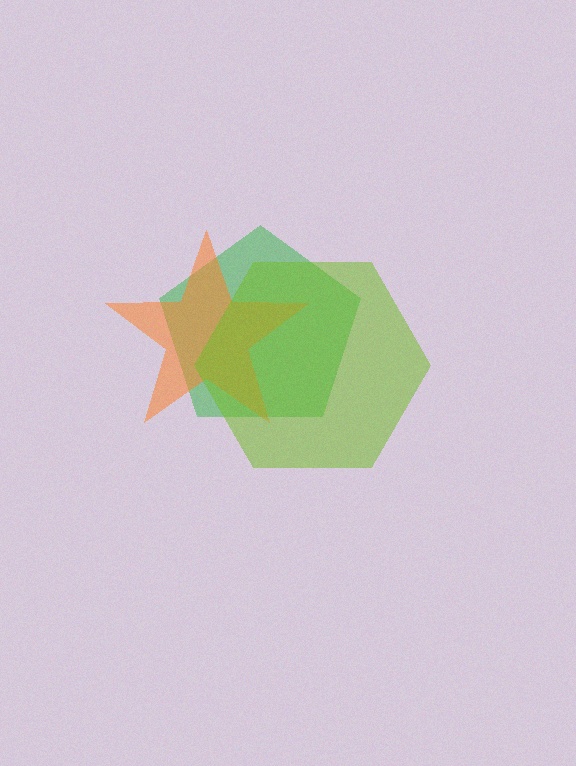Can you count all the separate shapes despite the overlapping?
Yes, there are 3 separate shapes.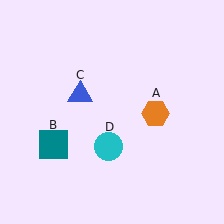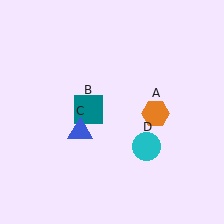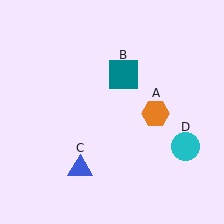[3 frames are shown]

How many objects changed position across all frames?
3 objects changed position: teal square (object B), blue triangle (object C), cyan circle (object D).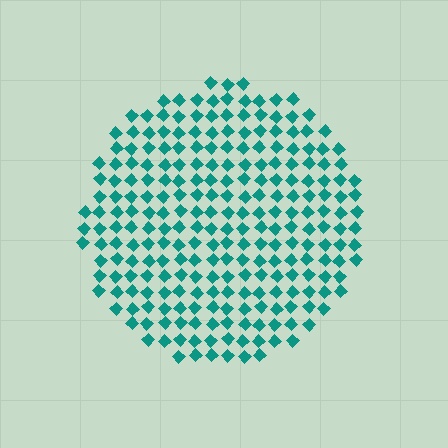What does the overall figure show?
The overall figure shows a circle.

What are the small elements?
The small elements are diamonds.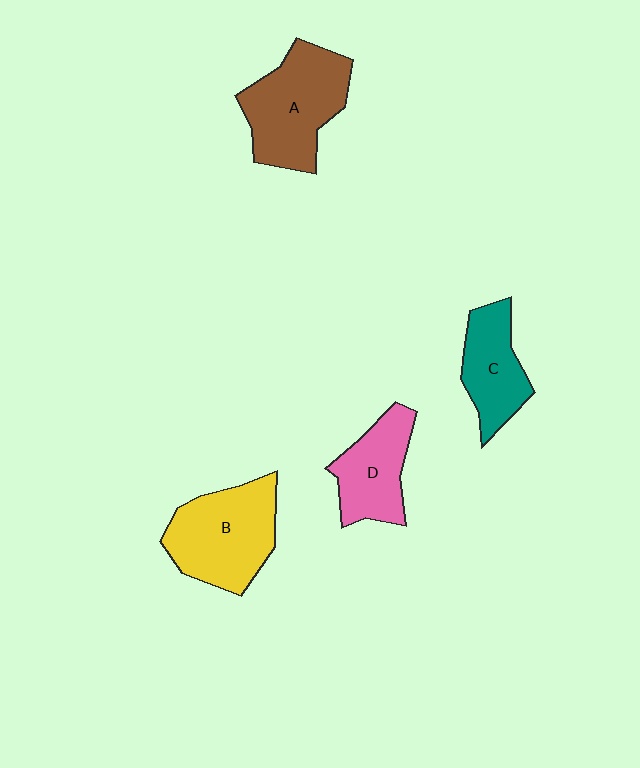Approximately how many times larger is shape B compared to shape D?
Approximately 1.4 times.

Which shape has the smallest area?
Shape C (teal).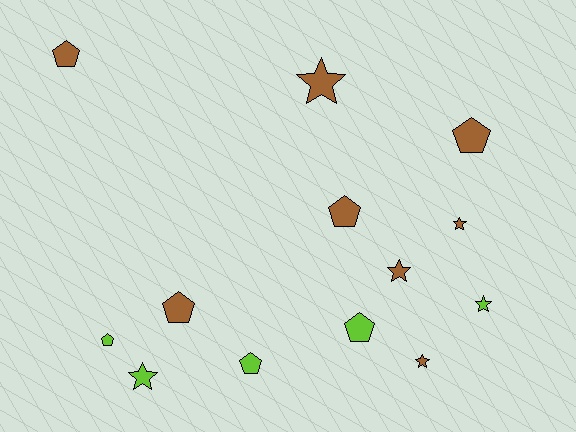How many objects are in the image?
There are 13 objects.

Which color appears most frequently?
Brown, with 8 objects.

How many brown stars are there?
There are 4 brown stars.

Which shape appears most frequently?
Pentagon, with 7 objects.